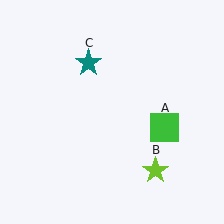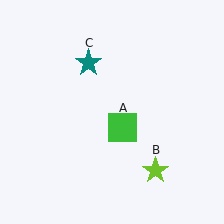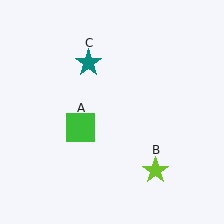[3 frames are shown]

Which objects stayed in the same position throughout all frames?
Lime star (object B) and teal star (object C) remained stationary.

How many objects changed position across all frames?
1 object changed position: green square (object A).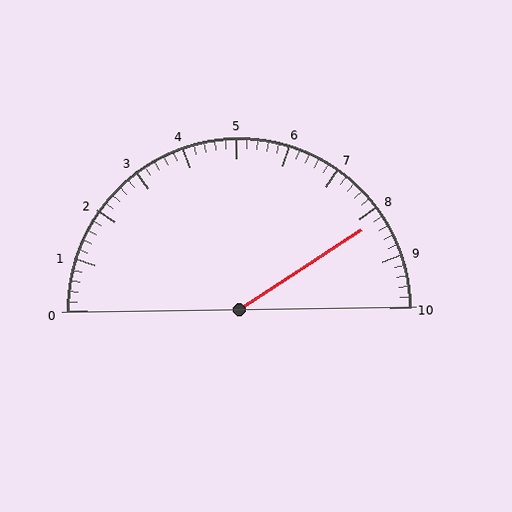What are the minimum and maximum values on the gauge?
The gauge ranges from 0 to 10.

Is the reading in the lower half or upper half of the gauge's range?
The reading is in the upper half of the range (0 to 10).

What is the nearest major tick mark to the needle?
The nearest major tick mark is 8.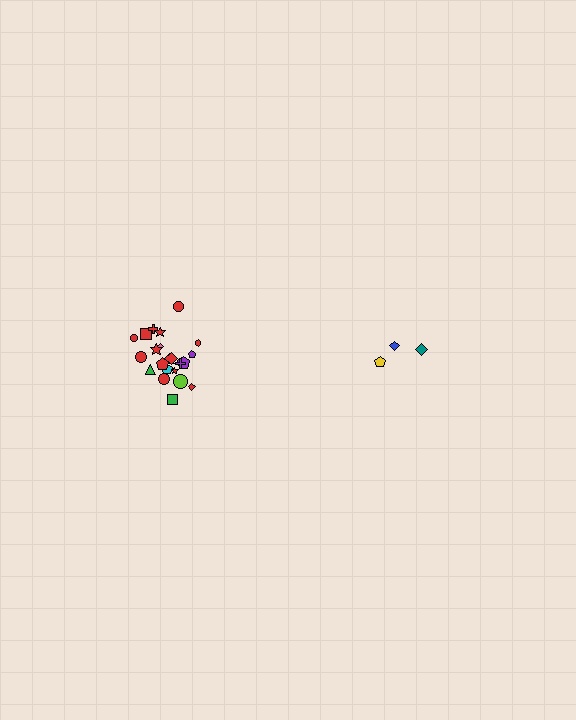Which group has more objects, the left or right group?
The left group.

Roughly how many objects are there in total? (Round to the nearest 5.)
Roughly 25 objects in total.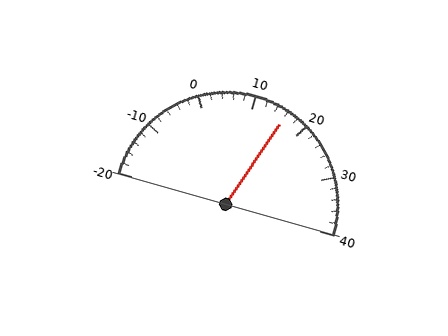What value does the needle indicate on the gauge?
The needle indicates approximately 16.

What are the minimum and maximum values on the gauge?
The gauge ranges from -20 to 40.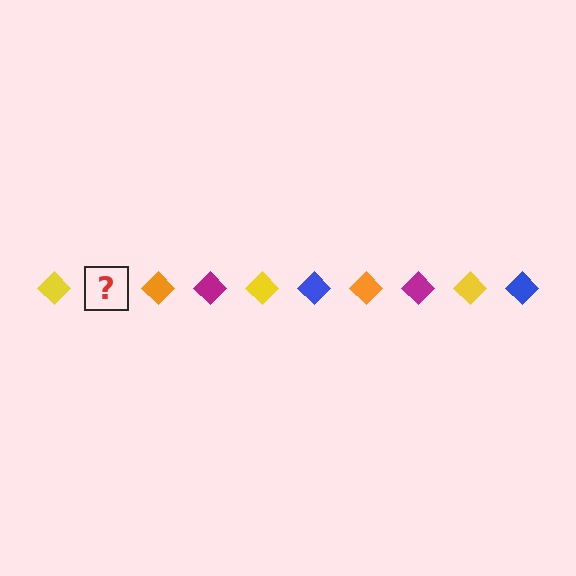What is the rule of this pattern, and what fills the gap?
The rule is that the pattern cycles through yellow, blue, orange, magenta diamonds. The gap should be filled with a blue diamond.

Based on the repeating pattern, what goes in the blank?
The blank should be a blue diamond.